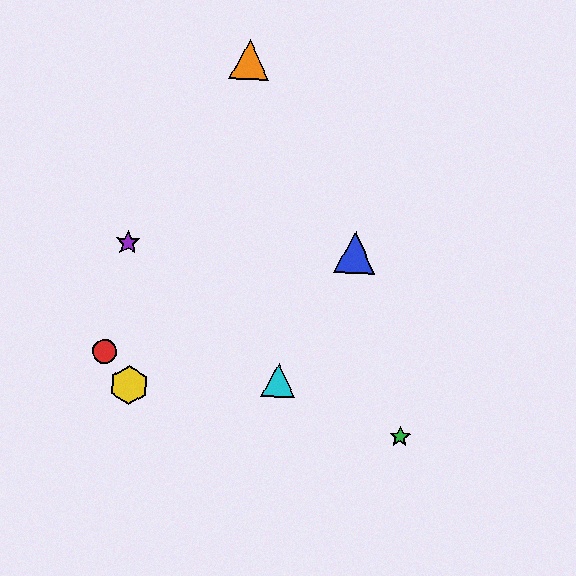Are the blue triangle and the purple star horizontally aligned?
Yes, both are at y≈252.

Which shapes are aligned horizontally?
The blue triangle, the purple star are aligned horizontally.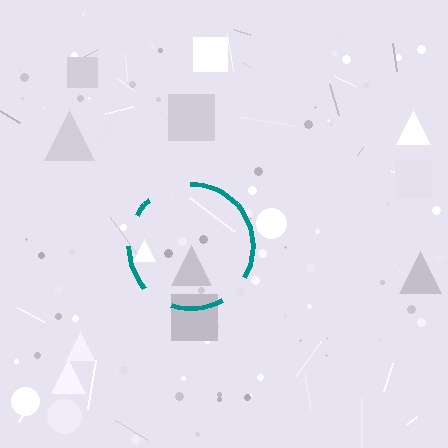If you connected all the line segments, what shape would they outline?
They would outline a circle.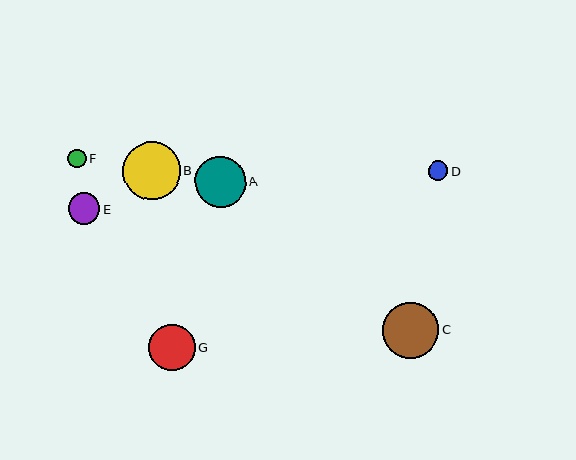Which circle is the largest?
Circle B is the largest with a size of approximately 58 pixels.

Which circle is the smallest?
Circle F is the smallest with a size of approximately 19 pixels.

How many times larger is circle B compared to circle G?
Circle B is approximately 1.2 times the size of circle G.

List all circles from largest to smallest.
From largest to smallest: B, C, A, G, E, D, F.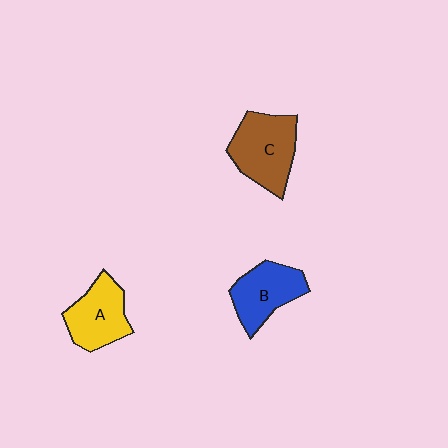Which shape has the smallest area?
Shape B (blue).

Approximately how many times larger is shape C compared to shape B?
Approximately 1.2 times.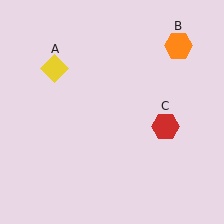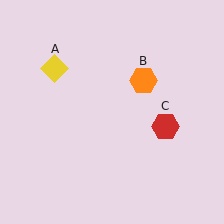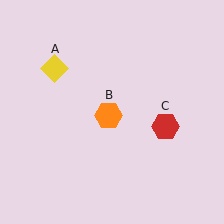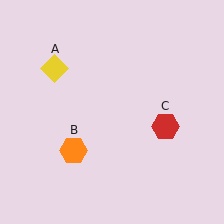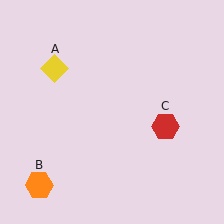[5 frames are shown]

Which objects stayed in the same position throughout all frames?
Yellow diamond (object A) and red hexagon (object C) remained stationary.